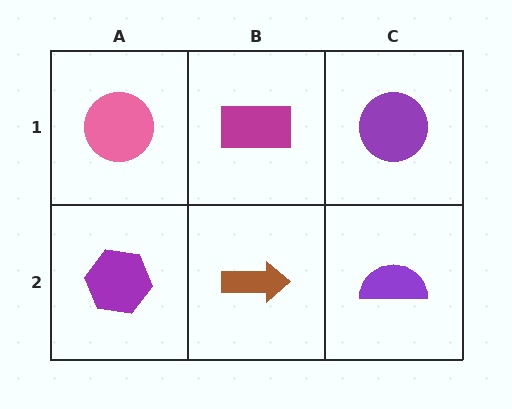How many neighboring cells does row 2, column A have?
2.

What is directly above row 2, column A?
A pink circle.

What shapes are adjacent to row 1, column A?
A purple hexagon (row 2, column A), a magenta rectangle (row 1, column B).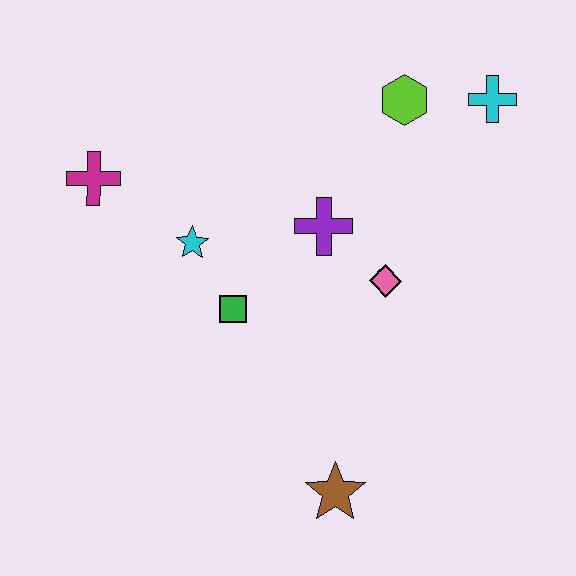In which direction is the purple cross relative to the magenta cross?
The purple cross is to the right of the magenta cross.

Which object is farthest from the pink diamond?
The magenta cross is farthest from the pink diamond.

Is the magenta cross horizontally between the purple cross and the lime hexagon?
No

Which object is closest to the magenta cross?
The cyan star is closest to the magenta cross.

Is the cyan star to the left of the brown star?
Yes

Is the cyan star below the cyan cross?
Yes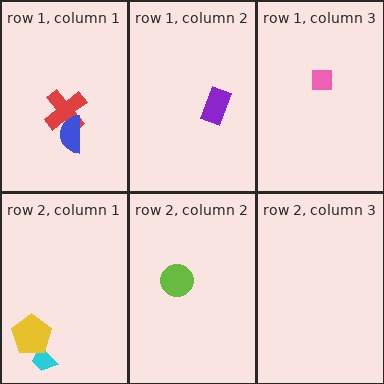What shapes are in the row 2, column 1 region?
The cyan trapezoid, the yellow pentagon.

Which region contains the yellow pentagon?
The row 2, column 1 region.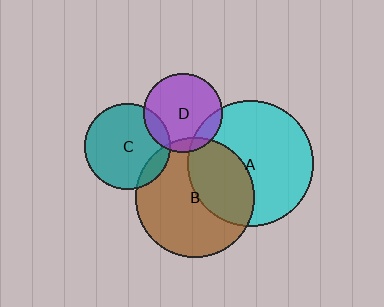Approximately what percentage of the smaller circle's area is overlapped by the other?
Approximately 10%.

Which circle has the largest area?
Circle A (cyan).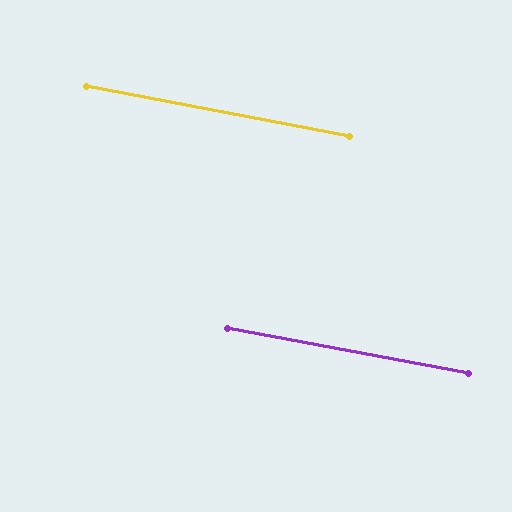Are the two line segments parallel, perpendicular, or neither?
Parallel — their directions differ by only 0.3°.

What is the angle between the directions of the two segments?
Approximately 0 degrees.